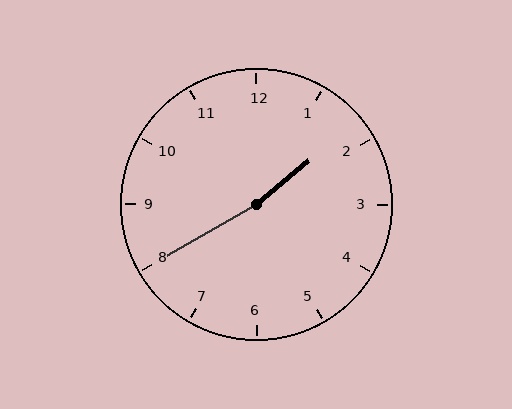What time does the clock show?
1:40.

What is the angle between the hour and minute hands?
Approximately 170 degrees.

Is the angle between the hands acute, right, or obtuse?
It is obtuse.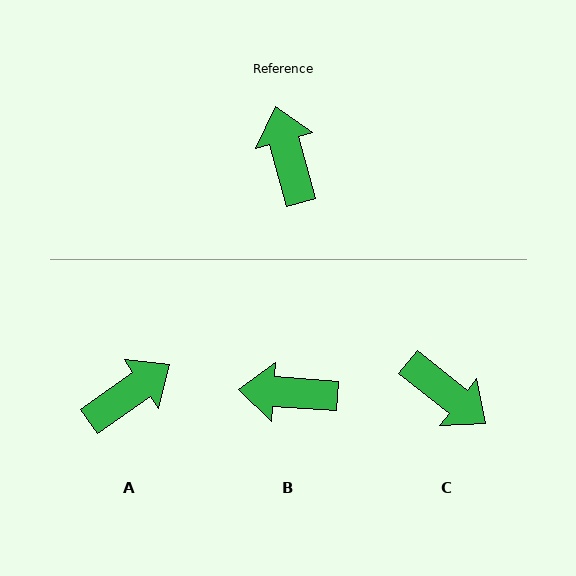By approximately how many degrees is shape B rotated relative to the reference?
Approximately 71 degrees counter-clockwise.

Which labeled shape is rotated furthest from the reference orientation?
C, about 144 degrees away.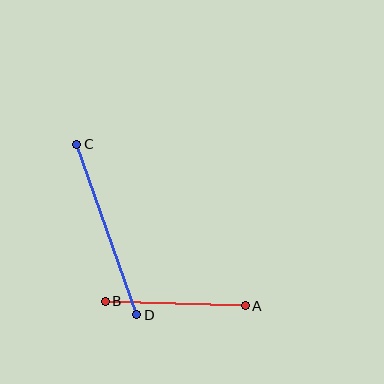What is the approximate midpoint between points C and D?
The midpoint is at approximately (107, 229) pixels.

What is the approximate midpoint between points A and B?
The midpoint is at approximately (175, 303) pixels.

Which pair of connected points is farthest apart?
Points C and D are farthest apart.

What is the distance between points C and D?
The distance is approximately 181 pixels.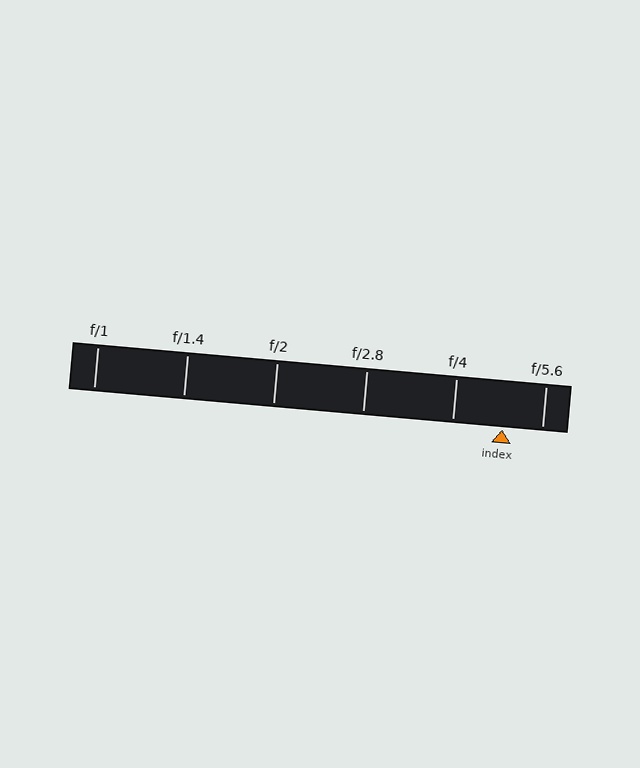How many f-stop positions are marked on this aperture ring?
There are 6 f-stop positions marked.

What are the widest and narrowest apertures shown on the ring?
The widest aperture shown is f/1 and the narrowest is f/5.6.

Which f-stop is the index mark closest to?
The index mark is closest to f/5.6.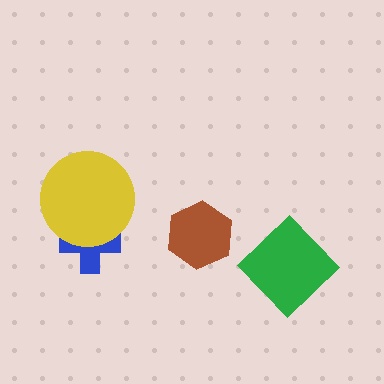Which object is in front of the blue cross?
The yellow circle is in front of the blue cross.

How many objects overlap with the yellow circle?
1 object overlaps with the yellow circle.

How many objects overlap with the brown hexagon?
0 objects overlap with the brown hexagon.